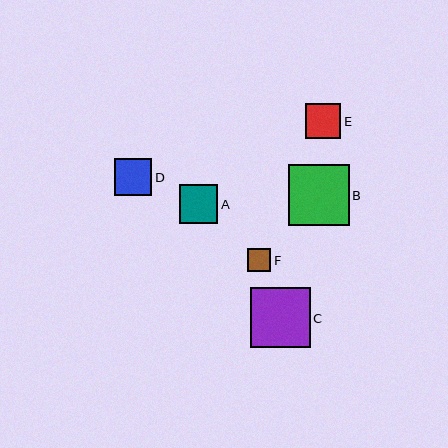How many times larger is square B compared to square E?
Square B is approximately 1.7 times the size of square E.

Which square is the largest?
Square B is the largest with a size of approximately 61 pixels.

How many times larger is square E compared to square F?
Square E is approximately 1.5 times the size of square F.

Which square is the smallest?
Square F is the smallest with a size of approximately 23 pixels.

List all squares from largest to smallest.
From largest to smallest: B, C, A, D, E, F.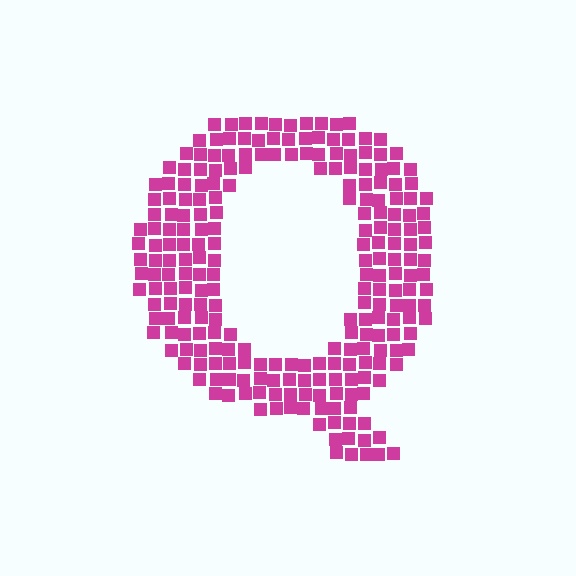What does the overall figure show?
The overall figure shows the letter Q.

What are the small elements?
The small elements are squares.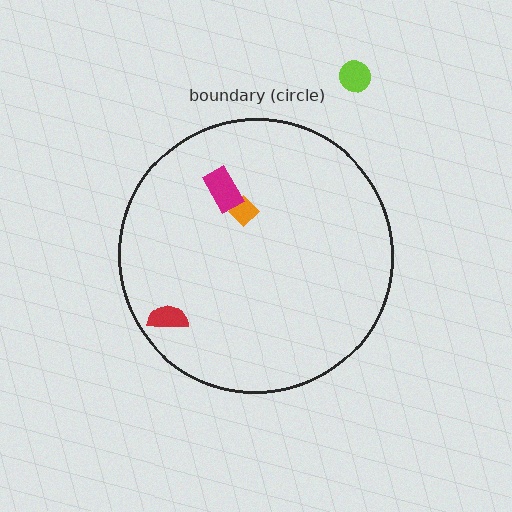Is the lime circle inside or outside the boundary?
Outside.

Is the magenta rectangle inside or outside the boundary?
Inside.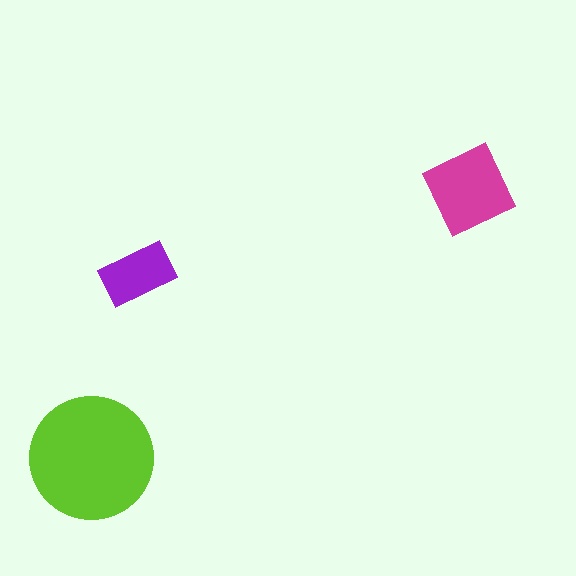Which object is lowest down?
The lime circle is bottommost.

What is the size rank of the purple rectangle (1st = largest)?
3rd.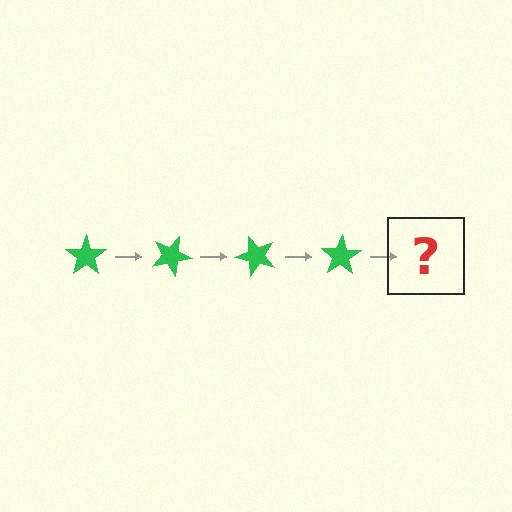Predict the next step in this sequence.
The next step is a green star rotated 100 degrees.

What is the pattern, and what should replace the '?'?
The pattern is that the star rotates 25 degrees each step. The '?' should be a green star rotated 100 degrees.